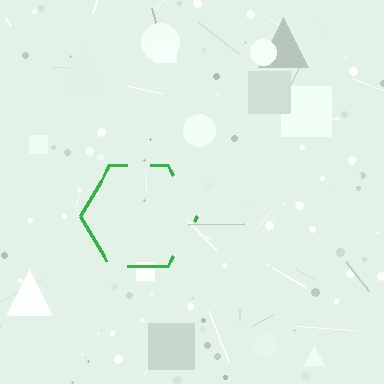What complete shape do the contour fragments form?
The contour fragments form a hexagon.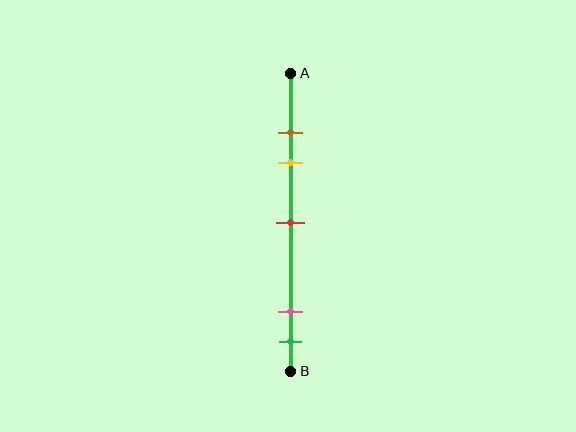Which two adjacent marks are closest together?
The brown and yellow marks are the closest adjacent pair.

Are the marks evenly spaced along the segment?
No, the marks are not evenly spaced.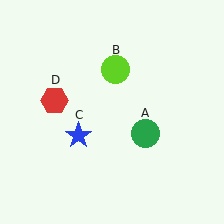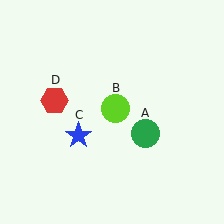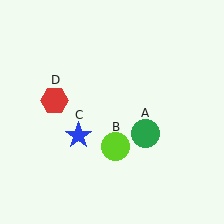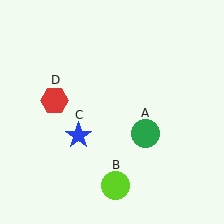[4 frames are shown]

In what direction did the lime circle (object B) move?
The lime circle (object B) moved down.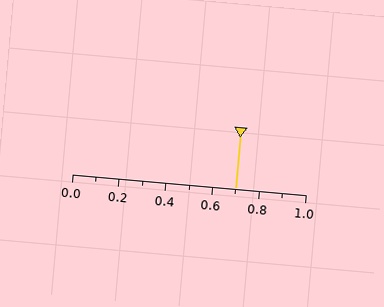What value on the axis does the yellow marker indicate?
The marker indicates approximately 0.7.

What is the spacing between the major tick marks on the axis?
The major ticks are spaced 0.2 apart.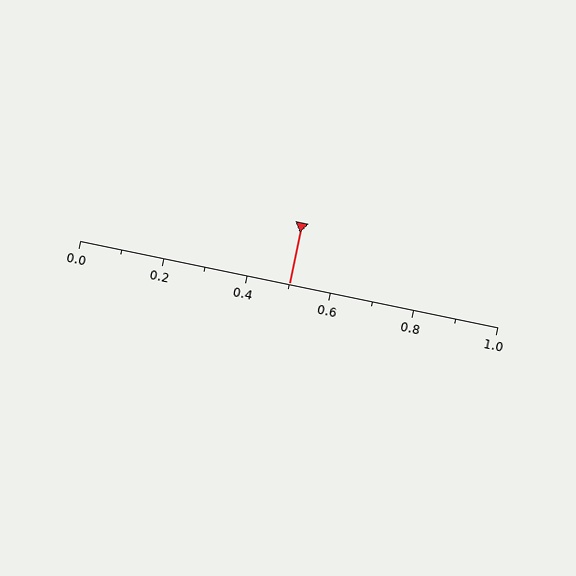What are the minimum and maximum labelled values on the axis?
The axis runs from 0.0 to 1.0.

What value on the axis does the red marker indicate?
The marker indicates approximately 0.5.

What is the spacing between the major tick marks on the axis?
The major ticks are spaced 0.2 apart.